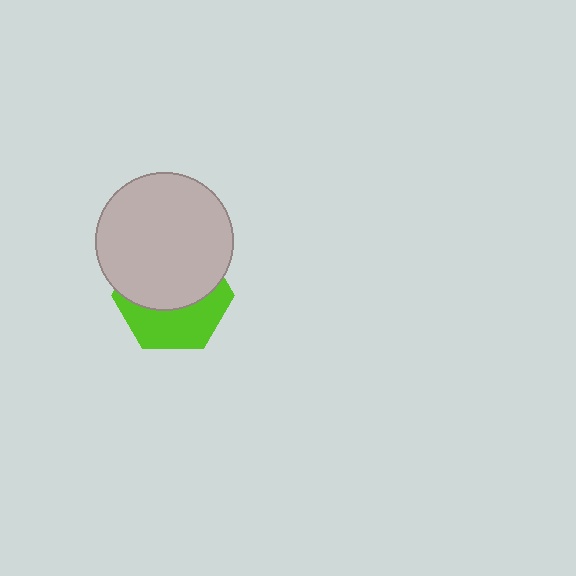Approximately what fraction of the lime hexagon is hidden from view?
Roughly 57% of the lime hexagon is hidden behind the light gray circle.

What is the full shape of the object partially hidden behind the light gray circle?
The partially hidden object is a lime hexagon.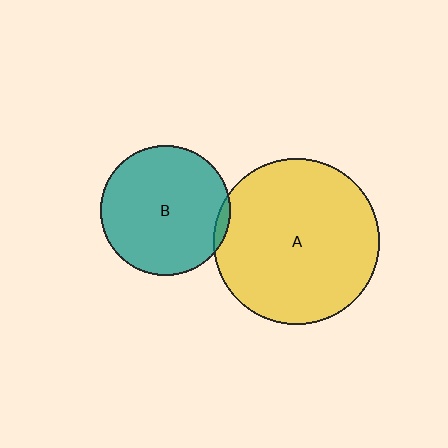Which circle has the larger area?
Circle A (yellow).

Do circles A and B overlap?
Yes.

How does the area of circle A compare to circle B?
Approximately 1.6 times.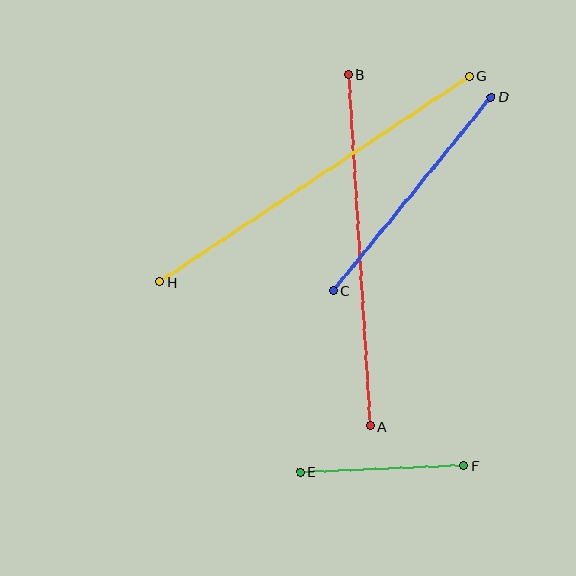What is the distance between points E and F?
The distance is approximately 164 pixels.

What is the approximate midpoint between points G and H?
The midpoint is at approximately (315, 179) pixels.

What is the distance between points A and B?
The distance is approximately 352 pixels.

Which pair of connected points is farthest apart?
Points G and H are farthest apart.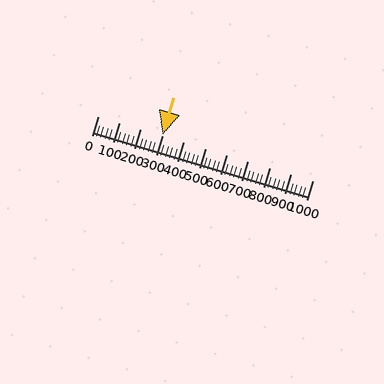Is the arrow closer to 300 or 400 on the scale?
The arrow is closer to 300.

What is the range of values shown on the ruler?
The ruler shows values from 0 to 1000.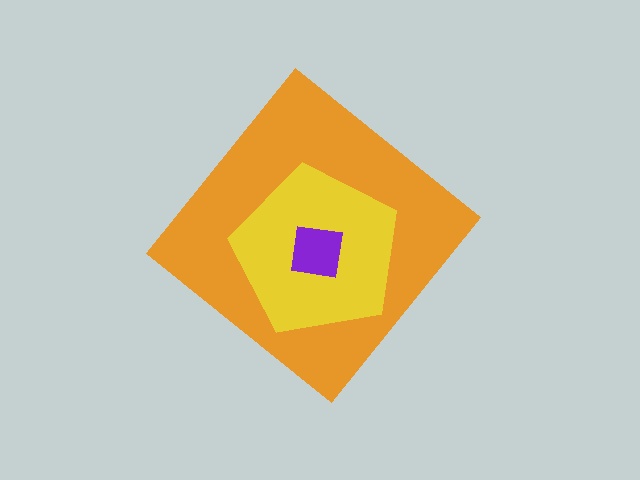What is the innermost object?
The purple square.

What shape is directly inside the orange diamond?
The yellow pentagon.